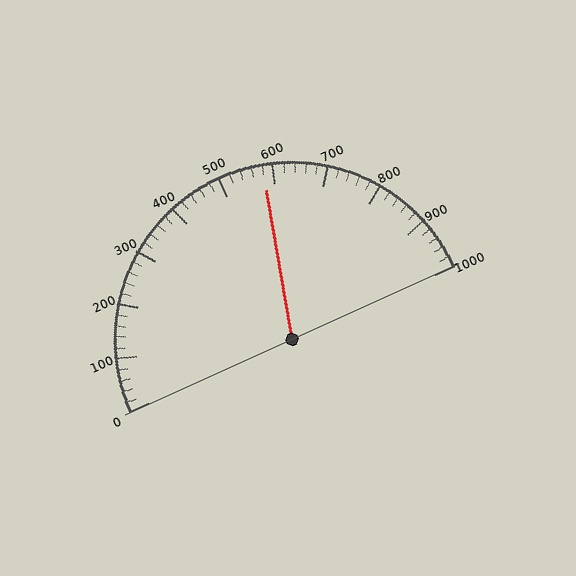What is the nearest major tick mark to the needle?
The nearest major tick mark is 600.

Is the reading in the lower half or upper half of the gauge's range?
The reading is in the upper half of the range (0 to 1000).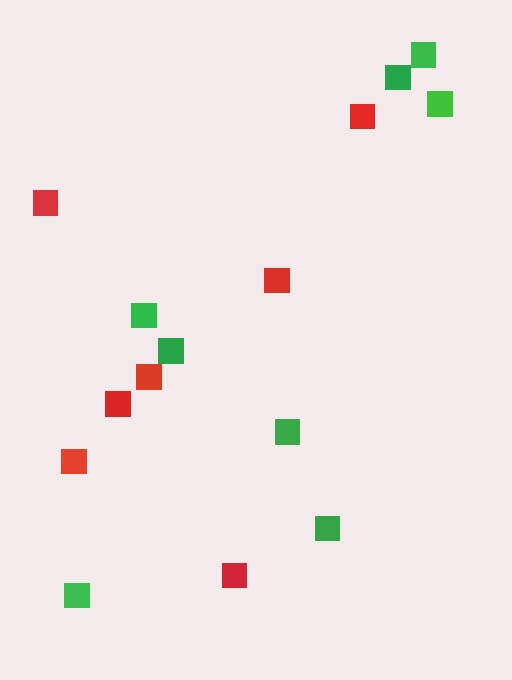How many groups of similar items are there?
There are 2 groups: one group of green squares (8) and one group of red squares (7).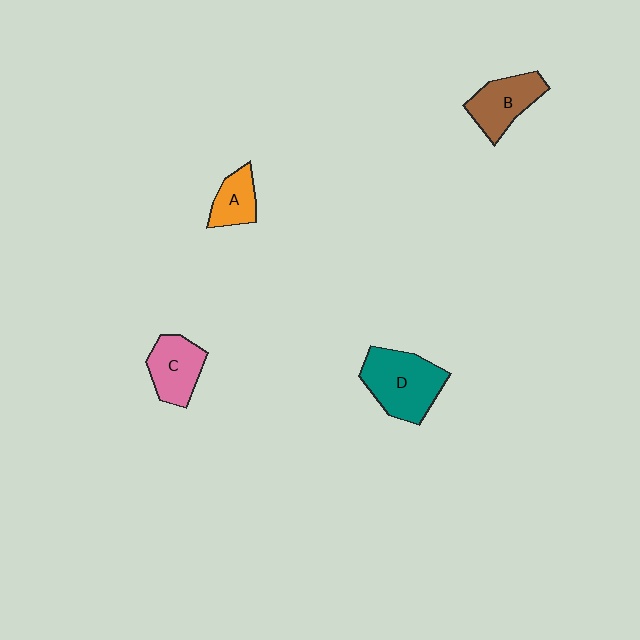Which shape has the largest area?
Shape D (teal).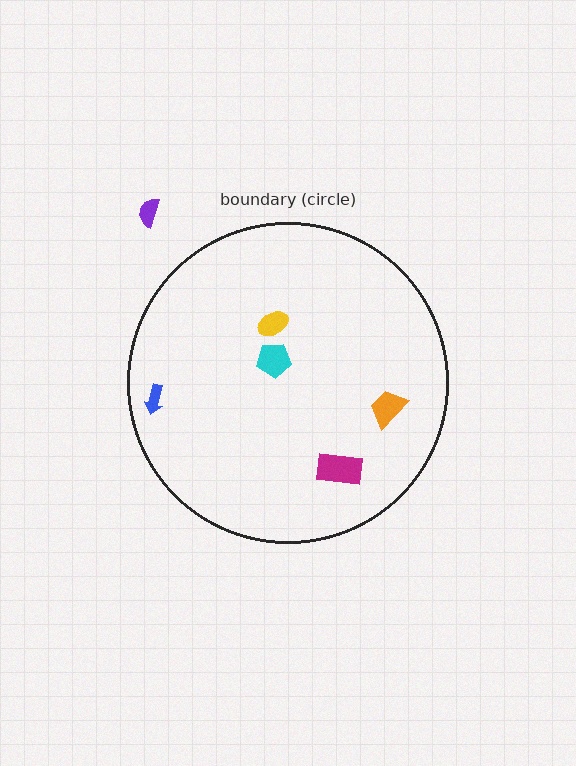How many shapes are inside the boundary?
5 inside, 1 outside.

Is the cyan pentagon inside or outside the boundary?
Inside.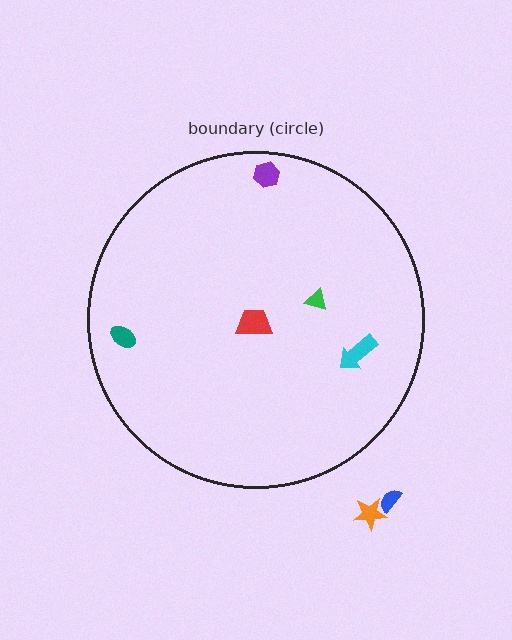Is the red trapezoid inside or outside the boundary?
Inside.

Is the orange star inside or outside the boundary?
Outside.